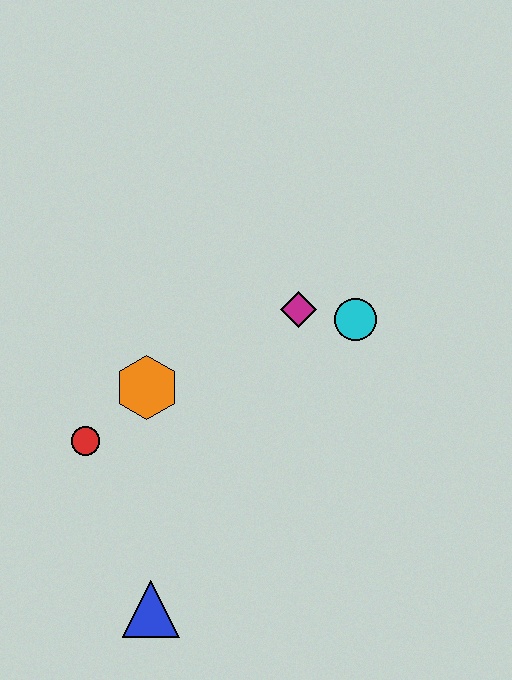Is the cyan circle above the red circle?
Yes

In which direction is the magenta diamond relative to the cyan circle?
The magenta diamond is to the left of the cyan circle.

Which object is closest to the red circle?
The orange hexagon is closest to the red circle.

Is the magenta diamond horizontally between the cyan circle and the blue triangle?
Yes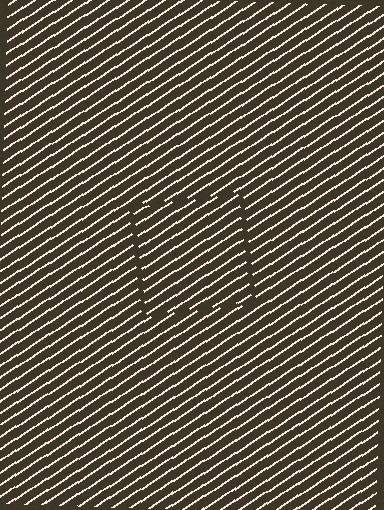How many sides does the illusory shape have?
4 sides — the line-ends trace a square.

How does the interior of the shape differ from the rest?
The interior of the shape contains the same grating, shifted by half a period — the contour is defined by the phase discontinuity where line-ends from the inner and outer gratings abut.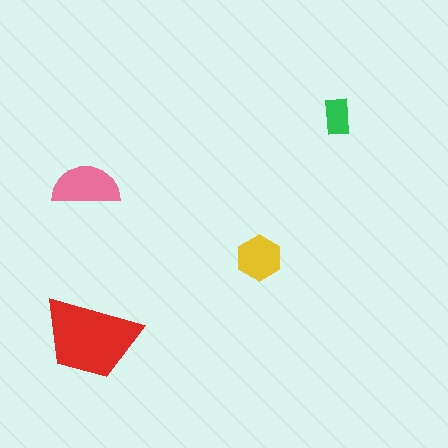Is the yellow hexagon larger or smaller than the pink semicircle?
Smaller.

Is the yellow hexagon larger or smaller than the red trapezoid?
Smaller.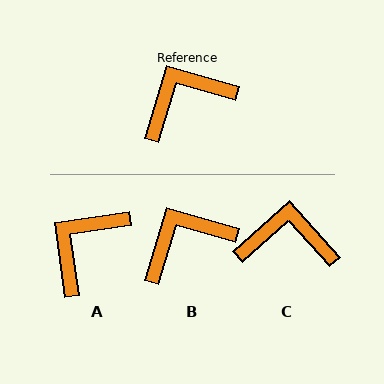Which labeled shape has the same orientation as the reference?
B.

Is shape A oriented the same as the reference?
No, it is off by about 25 degrees.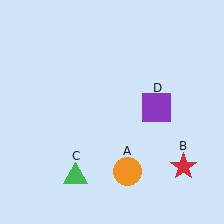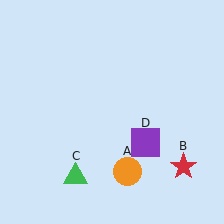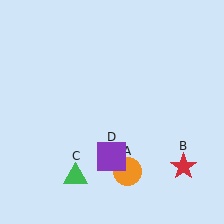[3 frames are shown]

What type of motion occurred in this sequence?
The purple square (object D) rotated clockwise around the center of the scene.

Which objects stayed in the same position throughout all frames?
Orange circle (object A) and red star (object B) and green triangle (object C) remained stationary.